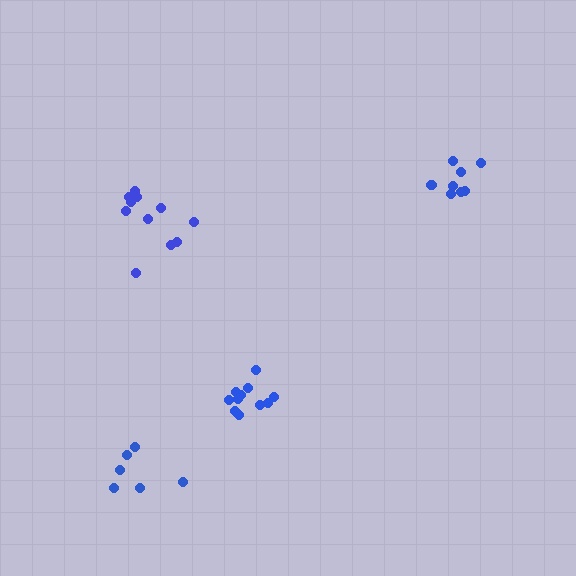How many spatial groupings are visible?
There are 4 spatial groupings.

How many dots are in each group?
Group 1: 11 dots, Group 2: 6 dots, Group 3: 8 dots, Group 4: 11 dots (36 total).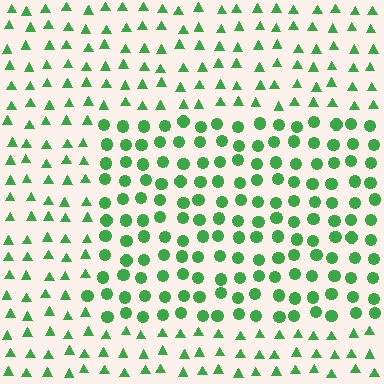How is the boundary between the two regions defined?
The boundary is defined by a change in element shape: circles inside vs. triangles outside. All elements share the same color and spacing.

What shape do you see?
I see a rectangle.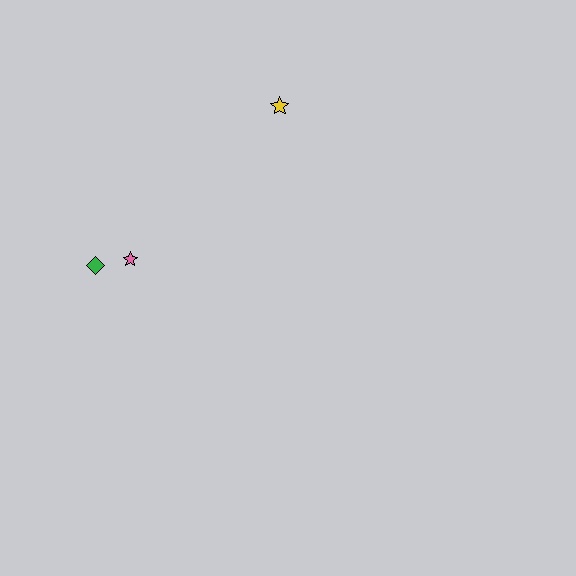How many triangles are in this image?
There are no triangles.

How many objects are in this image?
There are 3 objects.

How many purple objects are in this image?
There are no purple objects.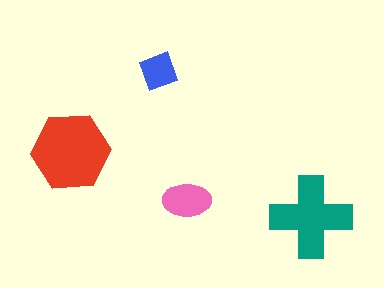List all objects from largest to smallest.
The red hexagon, the teal cross, the pink ellipse, the blue square.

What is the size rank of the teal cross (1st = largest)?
2nd.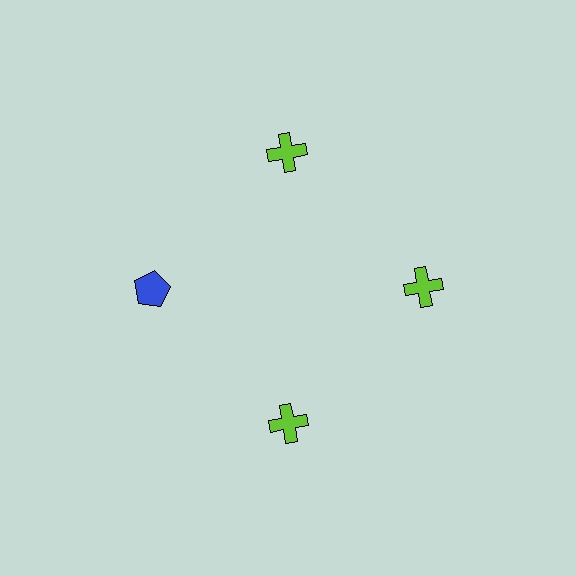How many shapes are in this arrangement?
There are 4 shapes arranged in a ring pattern.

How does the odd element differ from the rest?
It differs in both color (blue instead of lime) and shape (pentagon instead of cross).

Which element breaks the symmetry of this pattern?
The blue pentagon at roughly the 9 o'clock position breaks the symmetry. All other shapes are lime crosses.